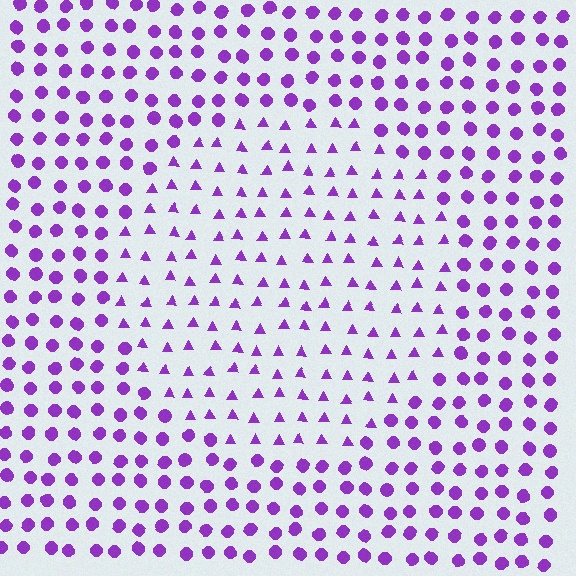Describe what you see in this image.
The image is filled with small purple elements arranged in a uniform grid. A circle-shaped region contains triangles, while the surrounding area contains circles. The boundary is defined purely by the change in element shape.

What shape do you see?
I see a circle.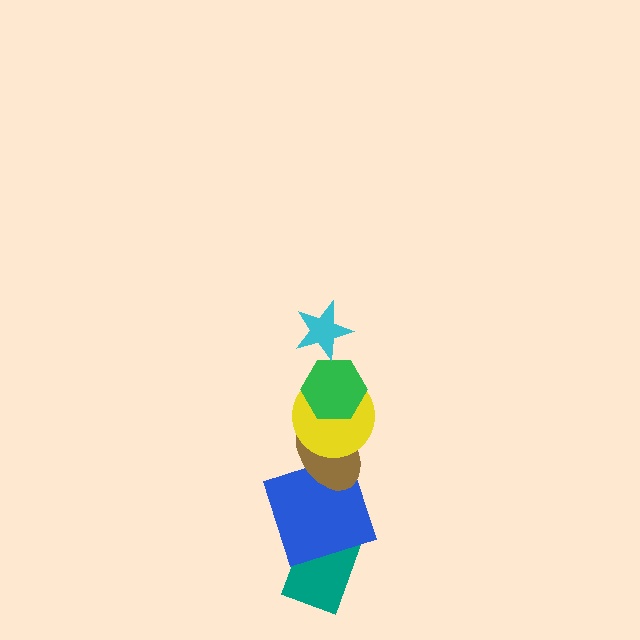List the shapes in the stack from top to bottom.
From top to bottom: the cyan star, the green hexagon, the yellow circle, the brown ellipse, the blue square, the teal rectangle.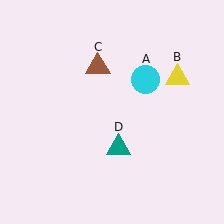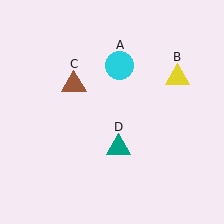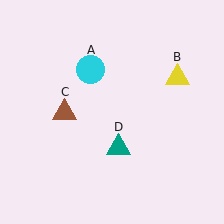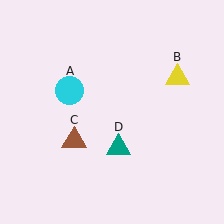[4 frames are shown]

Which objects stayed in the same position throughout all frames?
Yellow triangle (object B) and teal triangle (object D) remained stationary.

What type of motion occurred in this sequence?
The cyan circle (object A), brown triangle (object C) rotated counterclockwise around the center of the scene.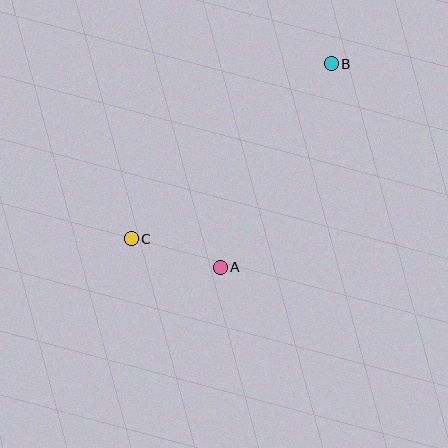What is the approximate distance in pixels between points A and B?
The distance between A and B is approximately 231 pixels.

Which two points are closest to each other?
Points A and C are closest to each other.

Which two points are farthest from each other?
Points B and C are farthest from each other.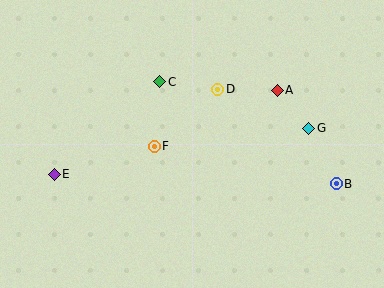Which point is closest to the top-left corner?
Point C is closest to the top-left corner.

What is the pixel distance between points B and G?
The distance between B and G is 62 pixels.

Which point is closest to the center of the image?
Point F at (154, 146) is closest to the center.